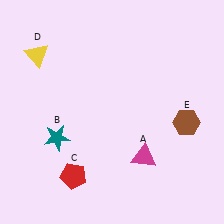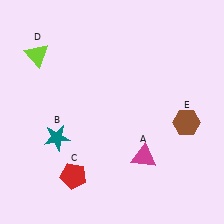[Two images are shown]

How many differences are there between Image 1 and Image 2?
There is 1 difference between the two images.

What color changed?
The triangle (D) changed from yellow in Image 1 to lime in Image 2.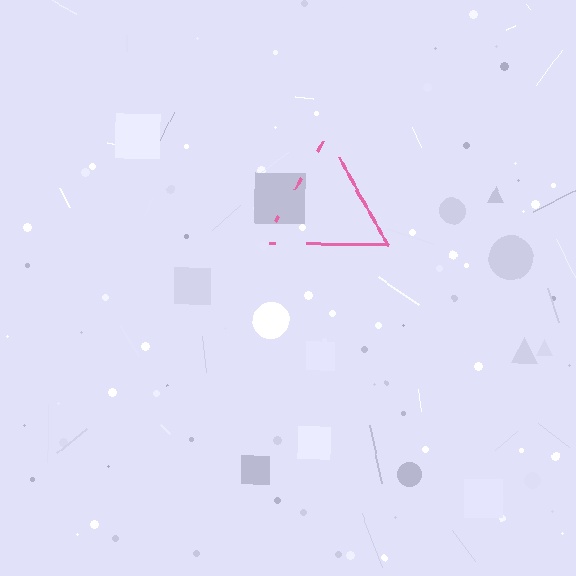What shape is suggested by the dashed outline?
The dashed outline suggests a triangle.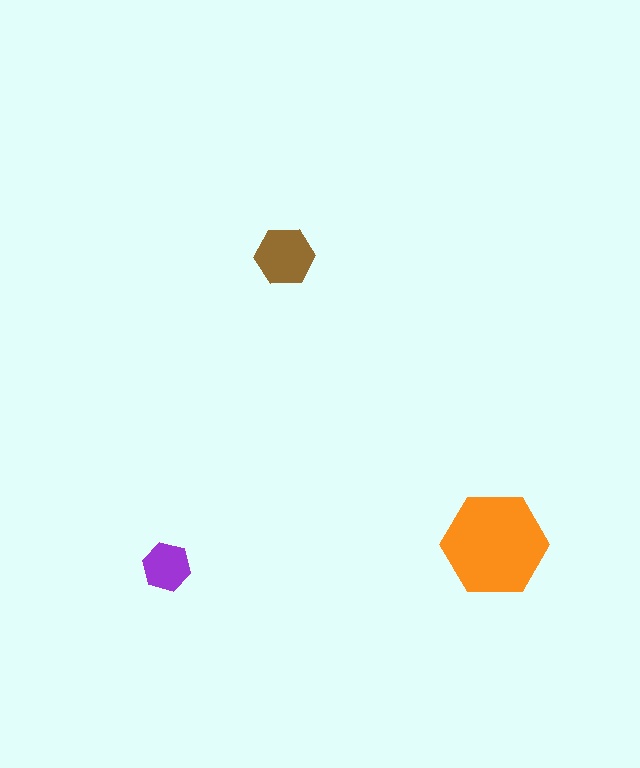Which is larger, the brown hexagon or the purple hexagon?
The brown one.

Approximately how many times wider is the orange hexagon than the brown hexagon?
About 2 times wider.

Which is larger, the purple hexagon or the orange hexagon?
The orange one.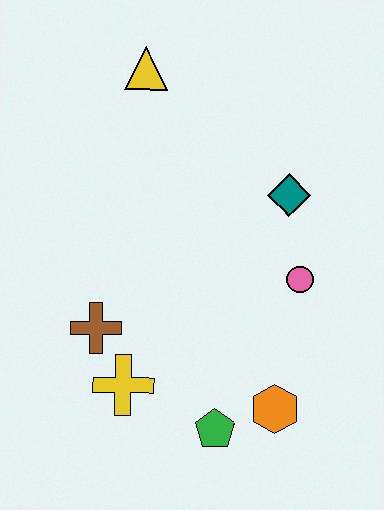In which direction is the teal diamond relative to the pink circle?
The teal diamond is above the pink circle.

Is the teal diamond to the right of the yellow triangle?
Yes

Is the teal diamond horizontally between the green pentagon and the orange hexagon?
No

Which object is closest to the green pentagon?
The orange hexagon is closest to the green pentagon.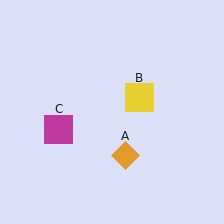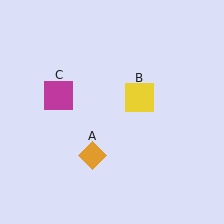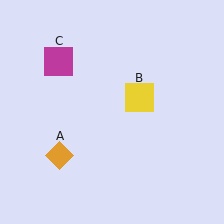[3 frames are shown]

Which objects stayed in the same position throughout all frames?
Yellow square (object B) remained stationary.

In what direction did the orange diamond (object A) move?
The orange diamond (object A) moved left.